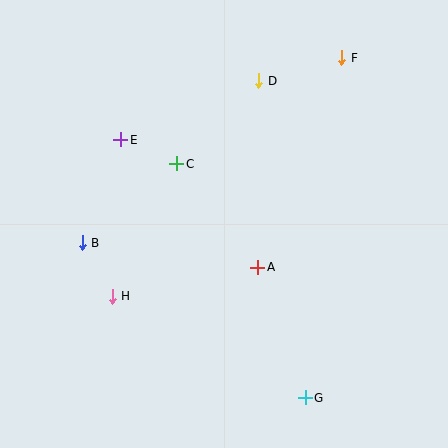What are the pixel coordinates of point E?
Point E is at (121, 140).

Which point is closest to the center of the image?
Point A at (258, 267) is closest to the center.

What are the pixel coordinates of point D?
Point D is at (259, 81).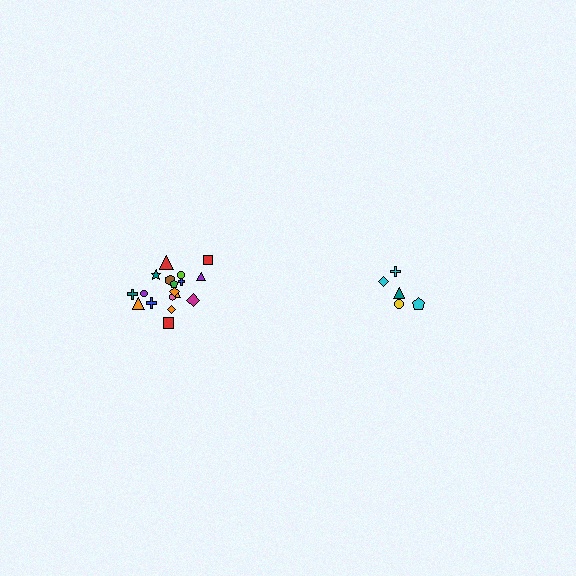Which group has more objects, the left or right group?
The left group.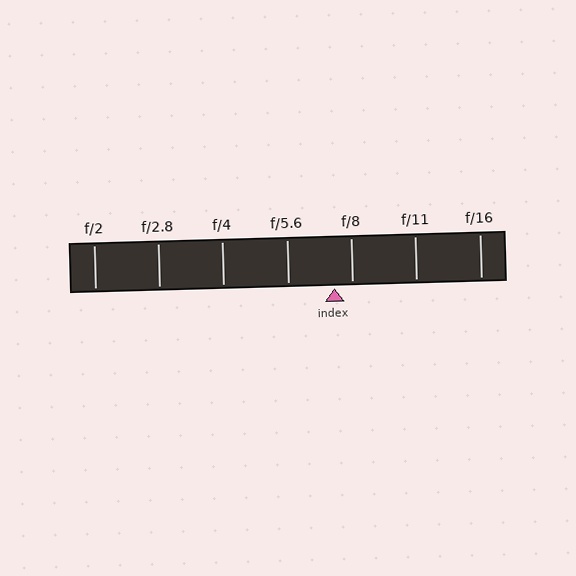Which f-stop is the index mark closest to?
The index mark is closest to f/8.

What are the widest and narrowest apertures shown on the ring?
The widest aperture shown is f/2 and the narrowest is f/16.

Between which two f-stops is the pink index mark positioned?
The index mark is between f/5.6 and f/8.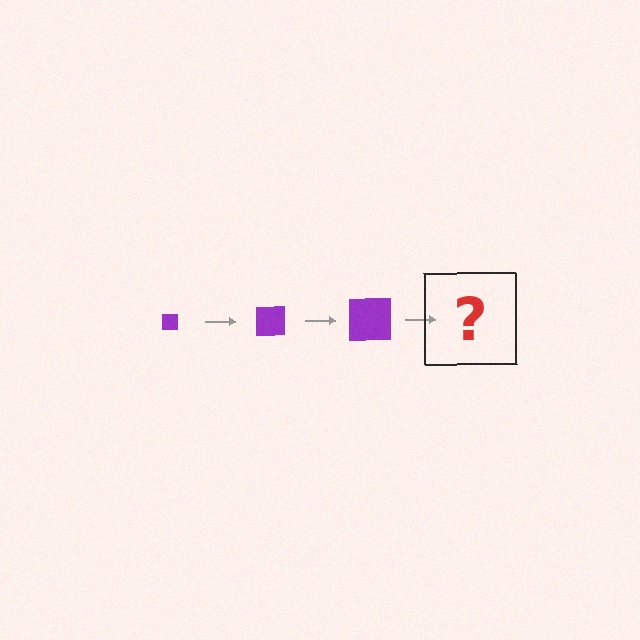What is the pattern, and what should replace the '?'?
The pattern is that the square gets progressively larger each step. The '?' should be a purple square, larger than the previous one.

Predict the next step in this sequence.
The next step is a purple square, larger than the previous one.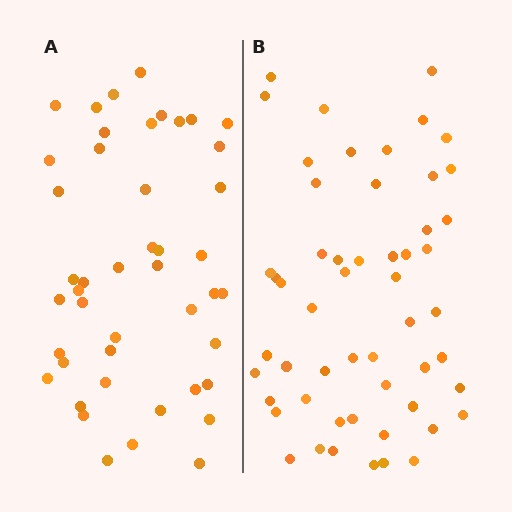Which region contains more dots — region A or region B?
Region B (the right region) has more dots.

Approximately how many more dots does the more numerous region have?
Region B has roughly 8 or so more dots than region A.